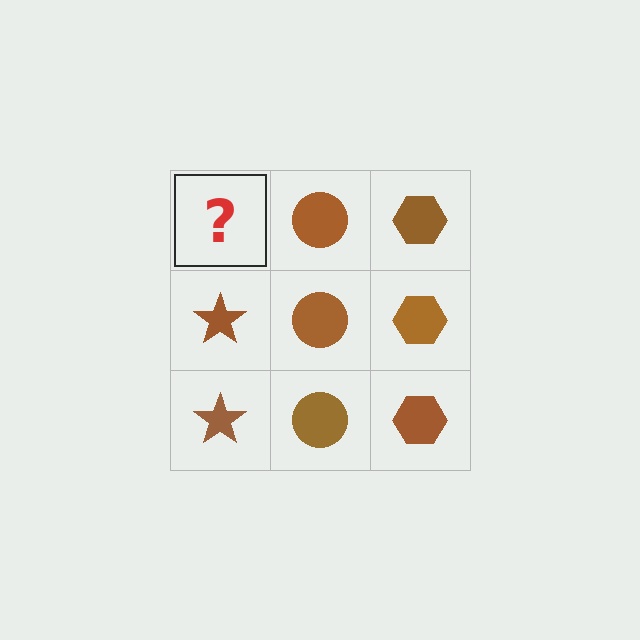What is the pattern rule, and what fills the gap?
The rule is that each column has a consistent shape. The gap should be filled with a brown star.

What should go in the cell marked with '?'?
The missing cell should contain a brown star.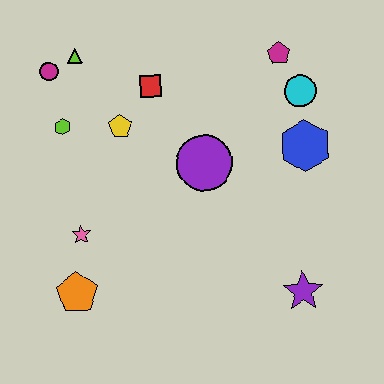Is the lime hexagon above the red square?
No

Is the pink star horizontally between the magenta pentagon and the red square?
No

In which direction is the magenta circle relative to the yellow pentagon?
The magenta circle is to the left of the yellow pentagon.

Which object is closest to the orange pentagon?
The pink star is closest to the orange pentagon.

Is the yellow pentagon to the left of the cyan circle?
Yes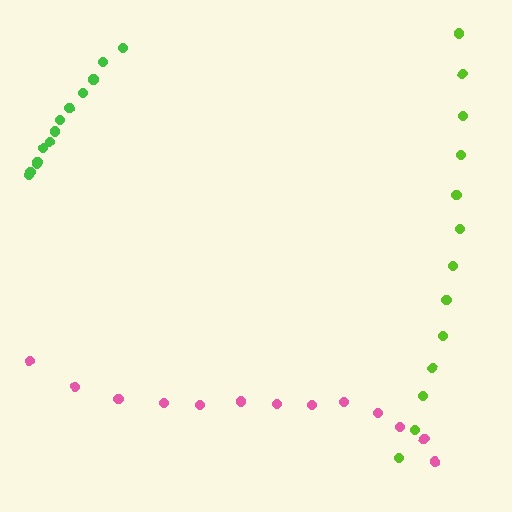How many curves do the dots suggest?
There are 3 distinct paths.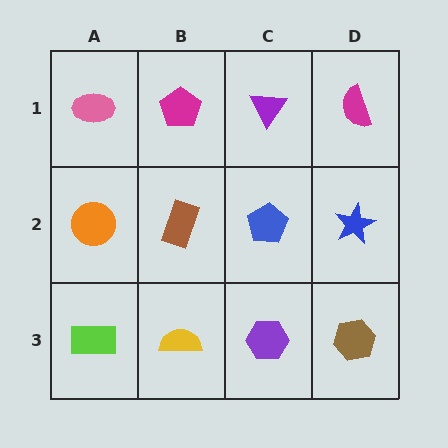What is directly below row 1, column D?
A blue star.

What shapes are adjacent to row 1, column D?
A blue star (row 2, column D), a purple triangle (row 1, column C).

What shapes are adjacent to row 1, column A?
An orange circle (row 2, column A), a magenta pentagon (row 1, column B).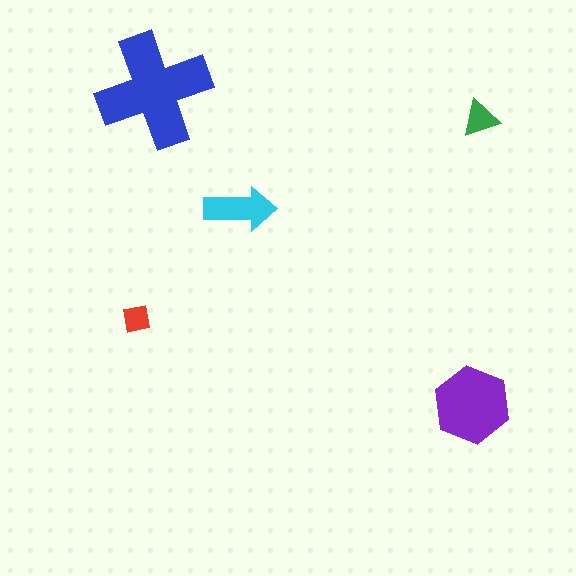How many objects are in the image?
There are 5 objects in the image.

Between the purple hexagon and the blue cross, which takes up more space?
The blue cross.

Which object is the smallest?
The red square.